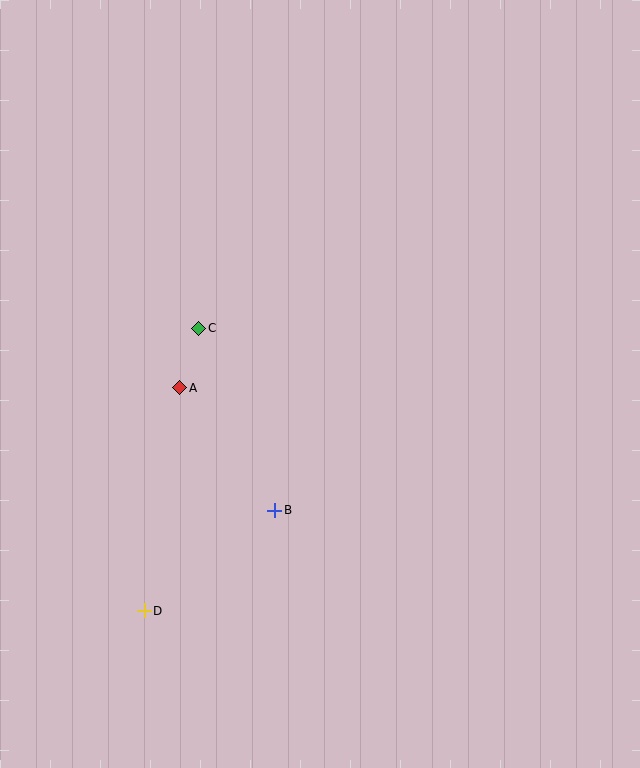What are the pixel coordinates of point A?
Point A is at (180, 388).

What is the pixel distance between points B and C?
The distance between B and C is 197 pixels.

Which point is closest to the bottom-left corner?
Point D is closest to the bottom-left corner.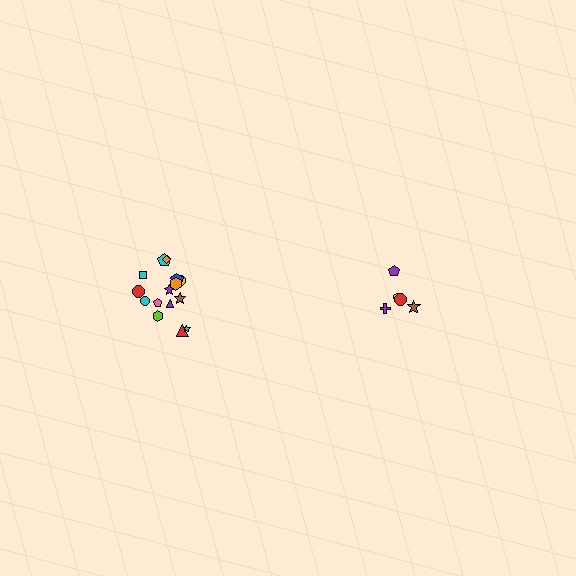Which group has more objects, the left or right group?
The left group.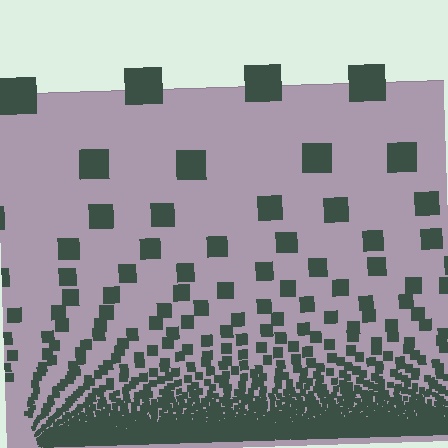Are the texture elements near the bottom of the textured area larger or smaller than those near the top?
Smaller. The gradient is inverted — elements near the bottom are smaller and denser.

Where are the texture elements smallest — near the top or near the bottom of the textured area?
Near the bottom.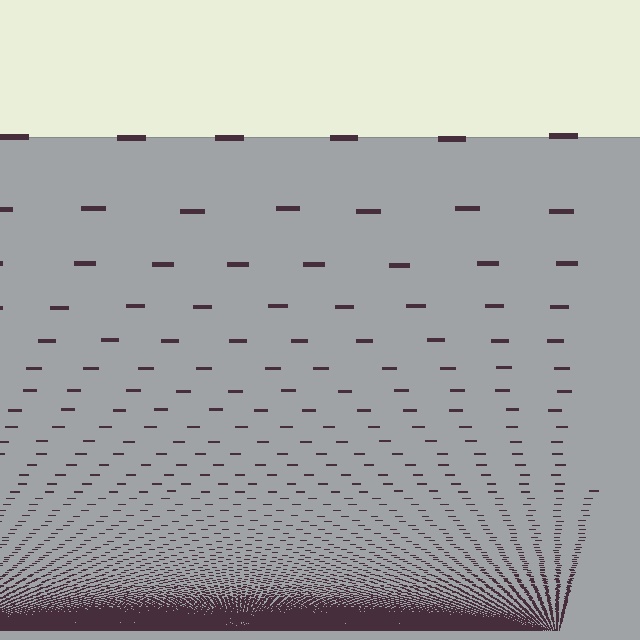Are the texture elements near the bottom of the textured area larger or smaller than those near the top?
Smaller. The gradient is inverted — elements near the bottom are smaller and denser.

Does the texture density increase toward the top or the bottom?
Density increases toward the bottom.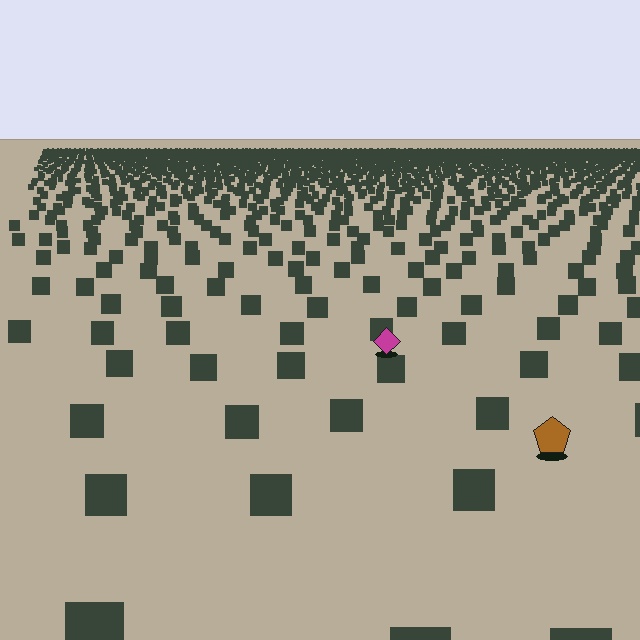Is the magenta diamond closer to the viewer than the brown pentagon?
No. The brown pentagon is closer — you can tell from the texture gradient: the ground texture is coarser near it.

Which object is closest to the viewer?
The brown pentagon is closest. The texture marks near it are larger and more spread out.